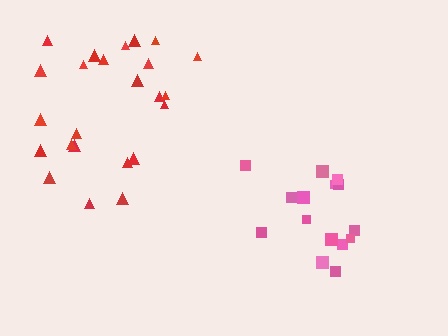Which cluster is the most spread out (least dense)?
Red.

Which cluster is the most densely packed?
Pink.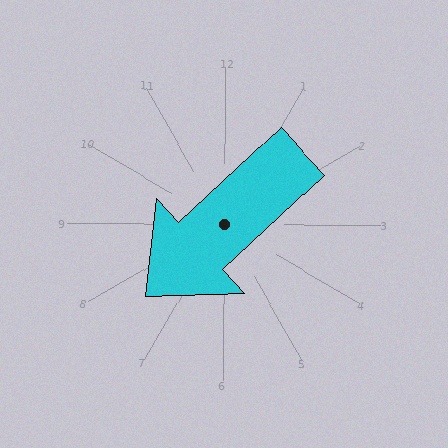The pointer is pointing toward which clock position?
Roughly 8 o'clock.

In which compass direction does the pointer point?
Southwest.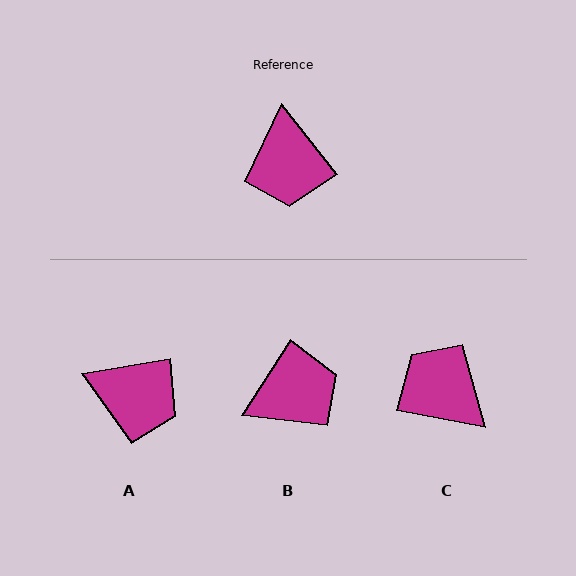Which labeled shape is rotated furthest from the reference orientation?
C, about 139 degrees away.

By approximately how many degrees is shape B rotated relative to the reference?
Approximately 109 degrees counter-clockwise.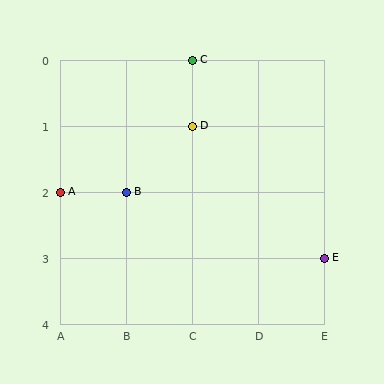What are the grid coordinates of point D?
Point D is at grid coordinates (C, 1).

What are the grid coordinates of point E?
Point E is at grid coordinates (E, 3).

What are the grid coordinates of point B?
Point B is at grid coordinates (B, 2).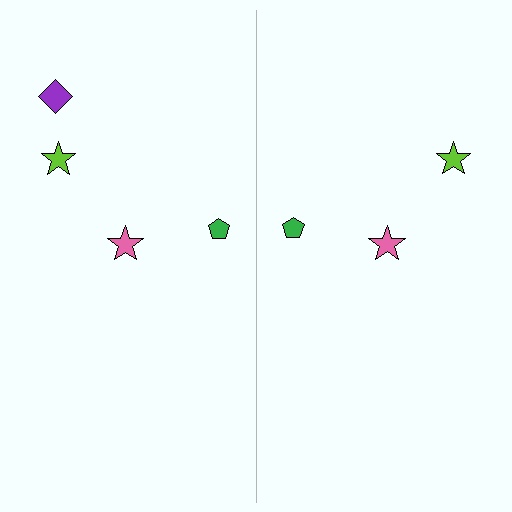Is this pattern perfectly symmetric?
No, the pattern is not perfectly symmetric. A purple diamond is missing from the right side.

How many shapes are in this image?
There are 7 shapes in this image.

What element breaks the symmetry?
A purple diamond is missing from the right side.